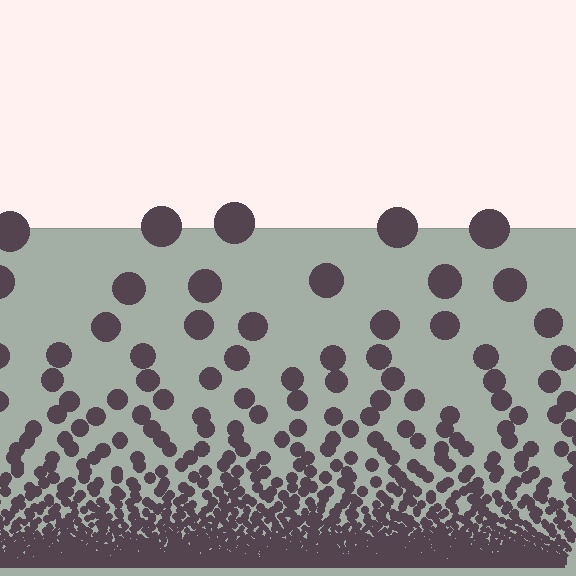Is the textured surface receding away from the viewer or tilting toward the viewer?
The surface appears to tilt toward the viewer. Texture elements get larger and sparser toward the top.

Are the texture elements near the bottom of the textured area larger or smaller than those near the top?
Smaller. The gradient is inverted — elements near the bottom are smaller and denser.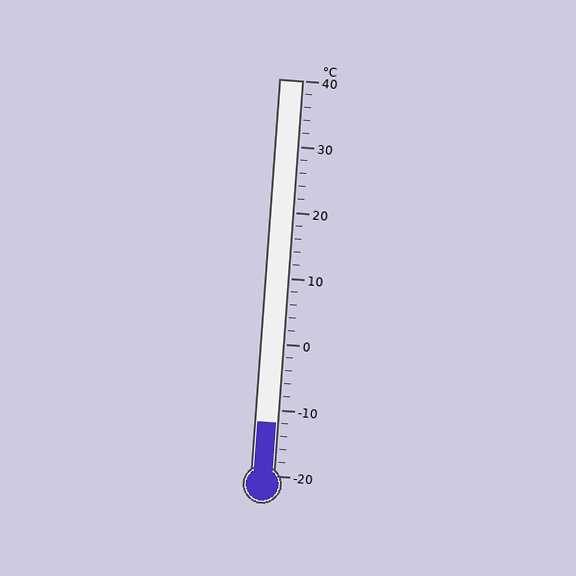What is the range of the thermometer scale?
The thermometer scale ranges from -20°C to 40°C.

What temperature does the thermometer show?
The thermometer shows approximately -12°C.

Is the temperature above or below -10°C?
The temperature is below -10°C.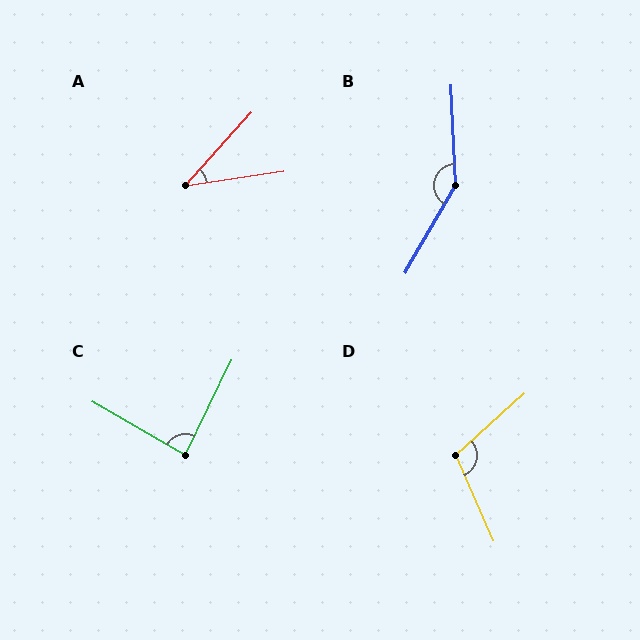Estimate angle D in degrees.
Approximately 108 degrees.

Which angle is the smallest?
A, at approximately 39 degrees.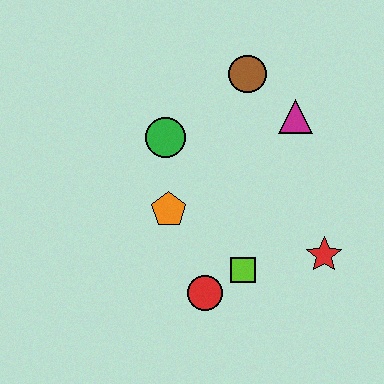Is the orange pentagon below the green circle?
Yes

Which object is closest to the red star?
The lime square is closest to the red star.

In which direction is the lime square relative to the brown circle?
The lime square is below the brown circle.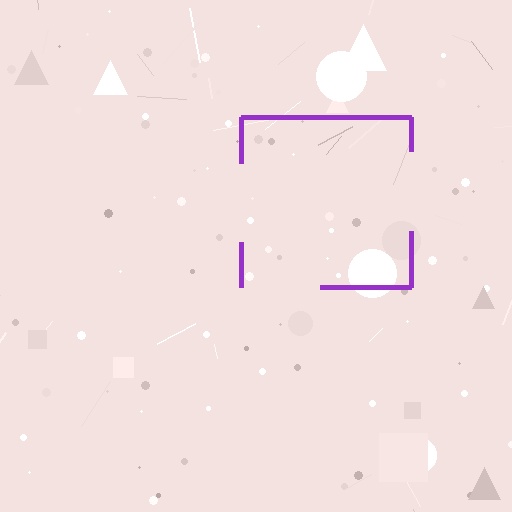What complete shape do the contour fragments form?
The contour fragments form a square.